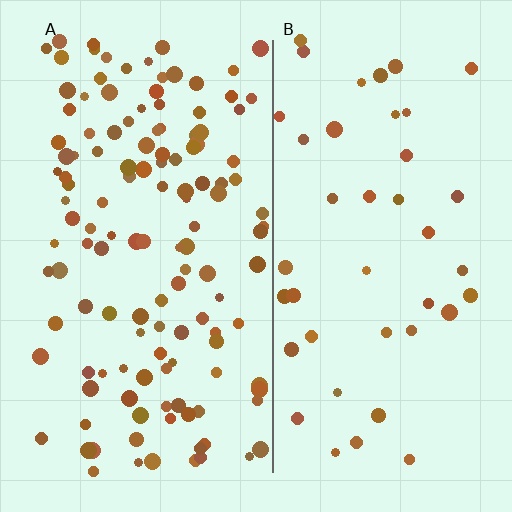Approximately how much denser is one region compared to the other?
Approximately 3.1× — region A over region B.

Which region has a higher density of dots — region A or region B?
A (the left).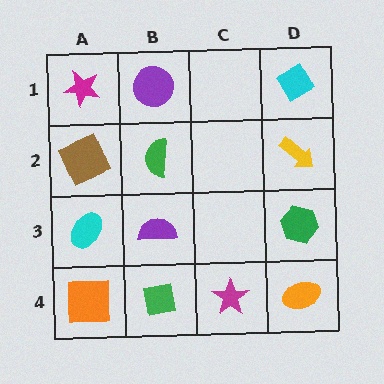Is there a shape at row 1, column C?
No, that cell is empty.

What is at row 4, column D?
An orange ellipse.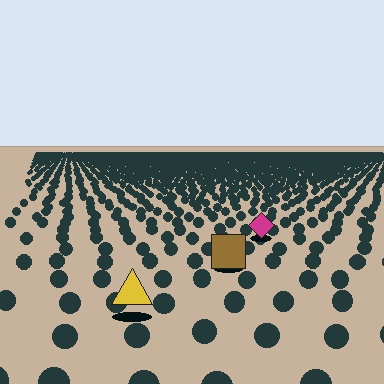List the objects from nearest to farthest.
From nearest to farthest: the yellow triangle, the brown square, the magenta diamond.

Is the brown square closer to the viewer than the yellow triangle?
No. The yellow triangle is closer — you can tell from the texture gradient: the ground texture is coarser near it.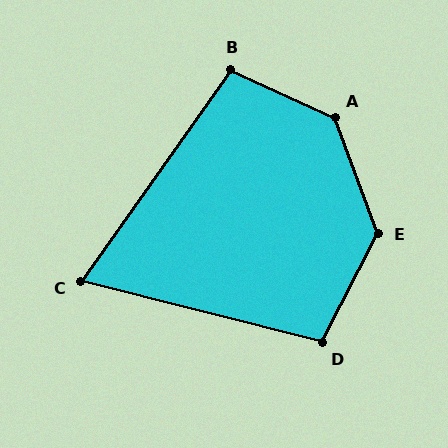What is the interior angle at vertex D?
Approximately 103 degrees (obtuse).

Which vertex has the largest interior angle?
A, at approximately 134 degrees.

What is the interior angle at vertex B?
Approximately 101 degrees (obtuse).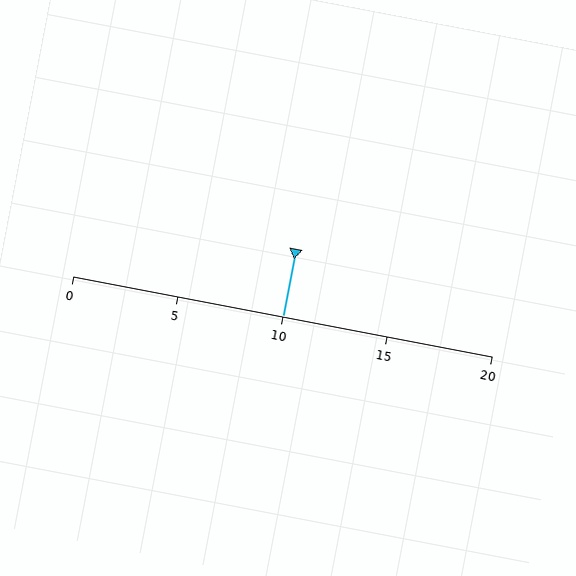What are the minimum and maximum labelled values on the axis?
The axis runs from 0 to 20.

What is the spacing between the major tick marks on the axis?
The major ticks are spaced 5 apart.